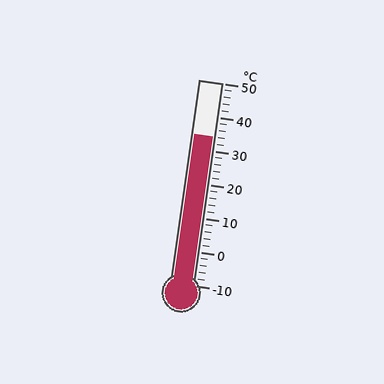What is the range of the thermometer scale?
The thermometer scale ranges from -10°C to 50°C.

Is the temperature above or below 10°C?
The temperature is above 10°C.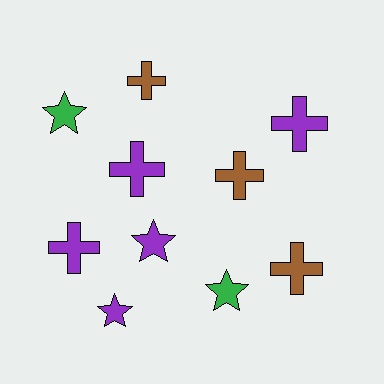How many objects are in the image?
There are 10 objects.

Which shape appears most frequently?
Cross, with 6 objects.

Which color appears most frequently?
Purple, with 5 objects.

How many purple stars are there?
There are 2 purple stars.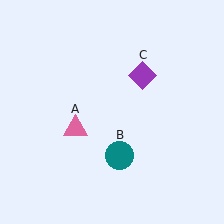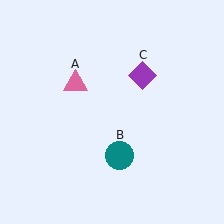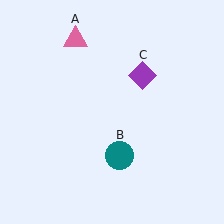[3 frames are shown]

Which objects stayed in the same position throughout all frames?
Teal circle (object B) and purple diamond (object C) remained stationary.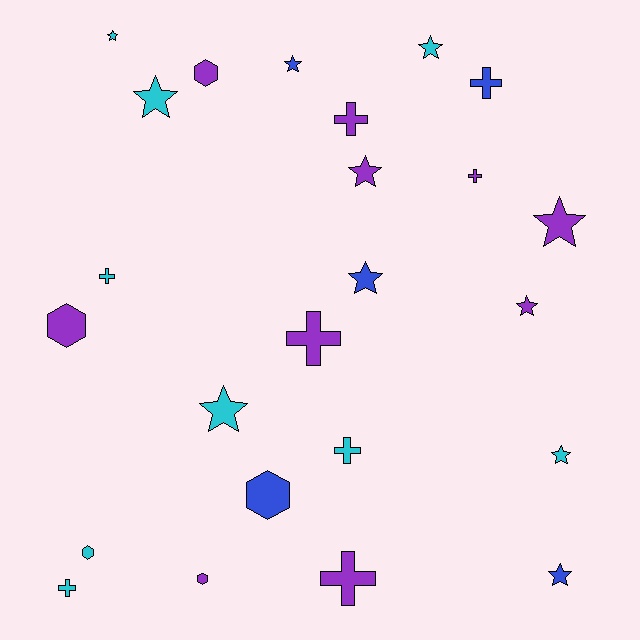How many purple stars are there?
There are 3 purple stars.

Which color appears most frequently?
Purple, with 10 objects.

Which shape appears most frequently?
Star, with 11 objects.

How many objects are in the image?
There are 24 objects.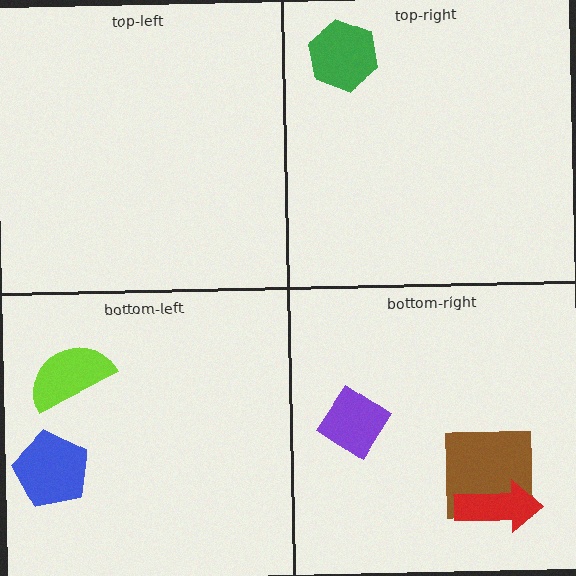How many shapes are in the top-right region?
1.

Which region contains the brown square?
The bottom-right region.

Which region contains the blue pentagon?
The bottom-left region.